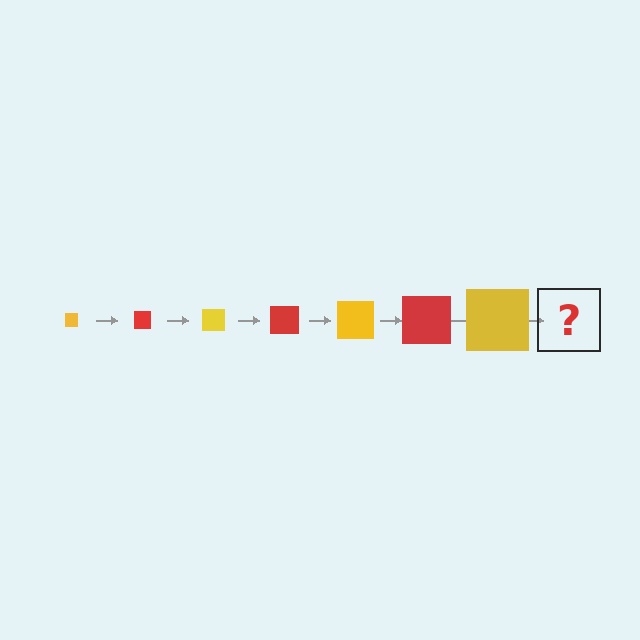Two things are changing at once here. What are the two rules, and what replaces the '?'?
The two rules are that the square grows larger each step and the color cycles through yellow and red. The '?' should be a red square, larger than the previous one.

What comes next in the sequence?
The next element should be a red square, larger than the previous one.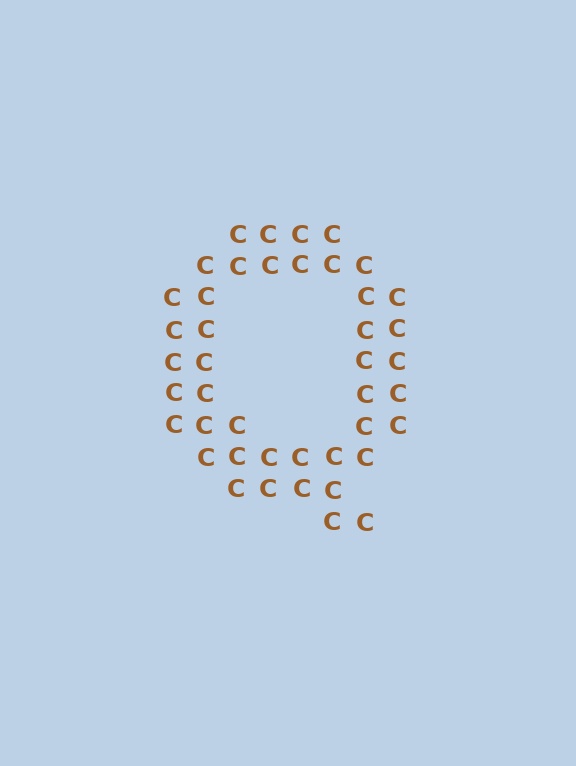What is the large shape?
The large shape is the letter Q.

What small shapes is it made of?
It is made of small letter C's.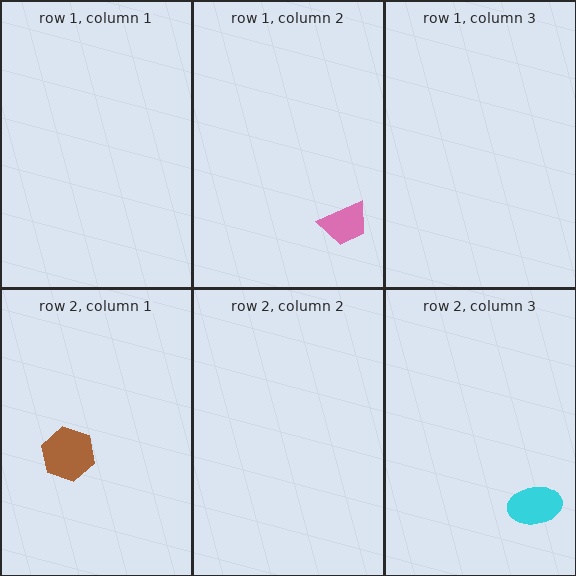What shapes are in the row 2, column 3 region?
The cyan ellipse.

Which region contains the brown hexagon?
The row 2, column 1 region.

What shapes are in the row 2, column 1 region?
The brown hexagon.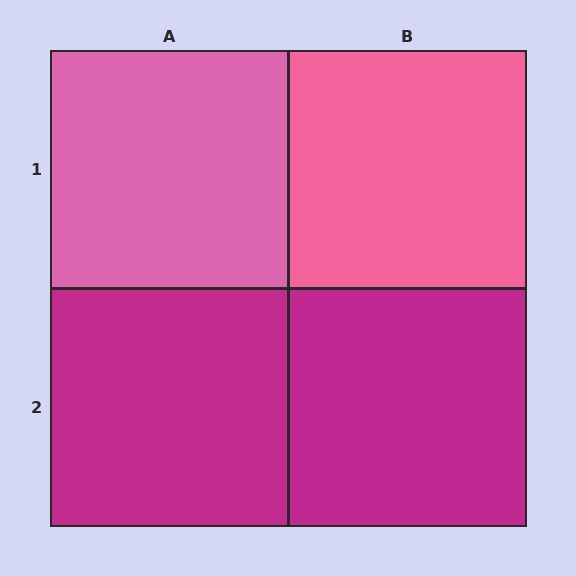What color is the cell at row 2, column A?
Magenta.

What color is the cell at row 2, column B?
Magenta.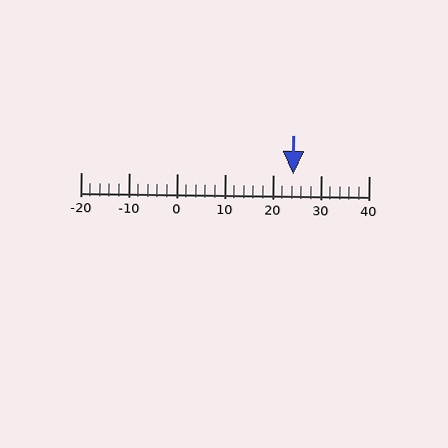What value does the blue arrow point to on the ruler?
The blue arrow points to approximately 24.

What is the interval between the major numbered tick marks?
The major tick marks are spaced 10 units apart.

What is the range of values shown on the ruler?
The ruler shows values from -20 to 40.